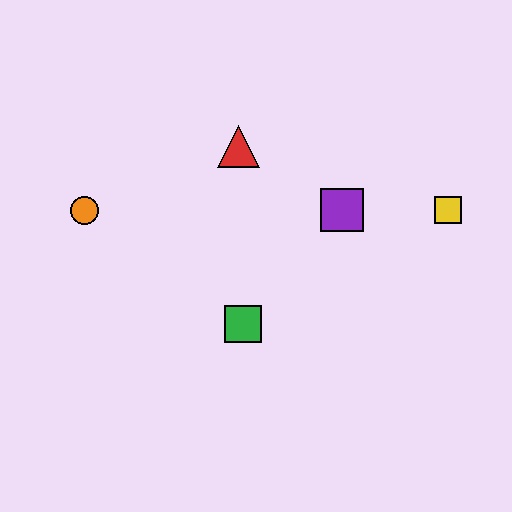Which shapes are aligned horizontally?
The blue diamond, the yellow square, the purple square, the orange circle are aligned horizontally.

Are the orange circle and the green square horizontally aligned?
No, the orange circle is at y≈210 and the green square is at y≈324.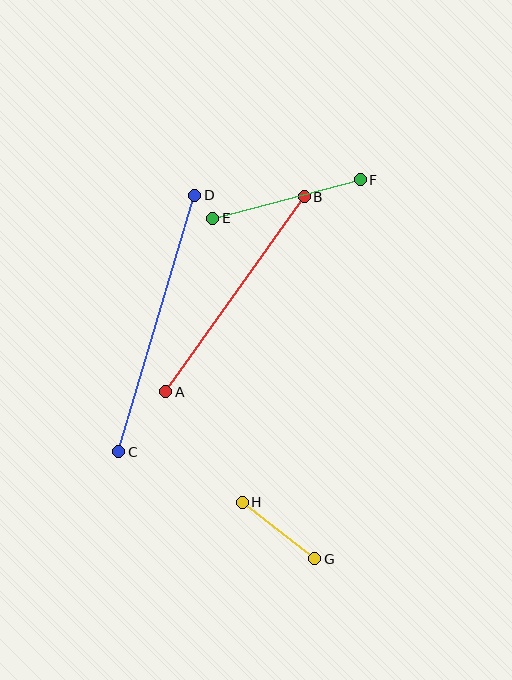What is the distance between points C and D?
The distance is approximately 268 pixels.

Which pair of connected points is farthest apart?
Points C and D are farthest apart.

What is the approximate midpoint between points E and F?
The midpoint is at approximately (287, 199) pixels.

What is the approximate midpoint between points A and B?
The midpoint is at approximately (235, 294) pixels.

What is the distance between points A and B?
The distance is approximately 239 pixels.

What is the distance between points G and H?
The distance is approximately 92 pixels.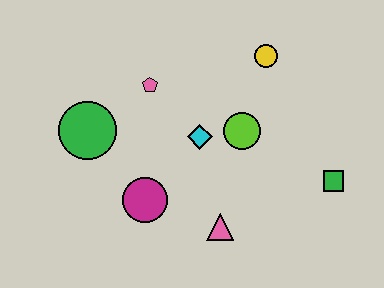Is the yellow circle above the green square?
Yes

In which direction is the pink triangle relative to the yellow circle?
The pink triangle is below the yellow circle.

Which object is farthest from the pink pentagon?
The green square is farthest from the pink pentagon.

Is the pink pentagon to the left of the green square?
Yes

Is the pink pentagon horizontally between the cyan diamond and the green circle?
Yes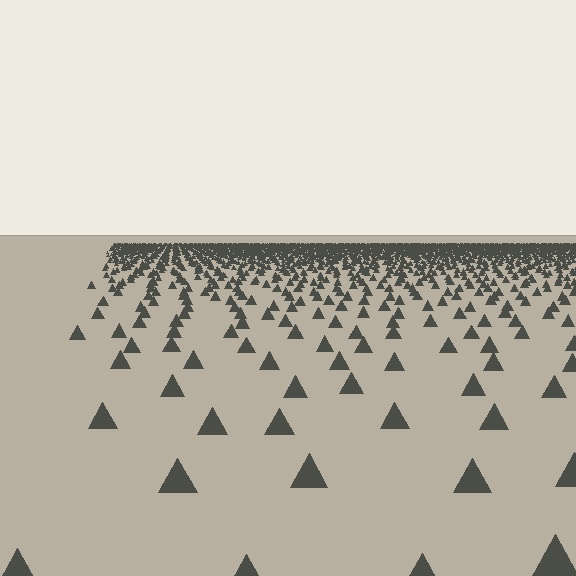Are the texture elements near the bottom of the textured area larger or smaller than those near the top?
Larger. Near the bottom, elements are closer to the viewer and appear at a bigger on-screen size.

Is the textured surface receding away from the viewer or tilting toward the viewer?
The surface is receding away from the viewer. Texture elements get smaller and denser toward the top.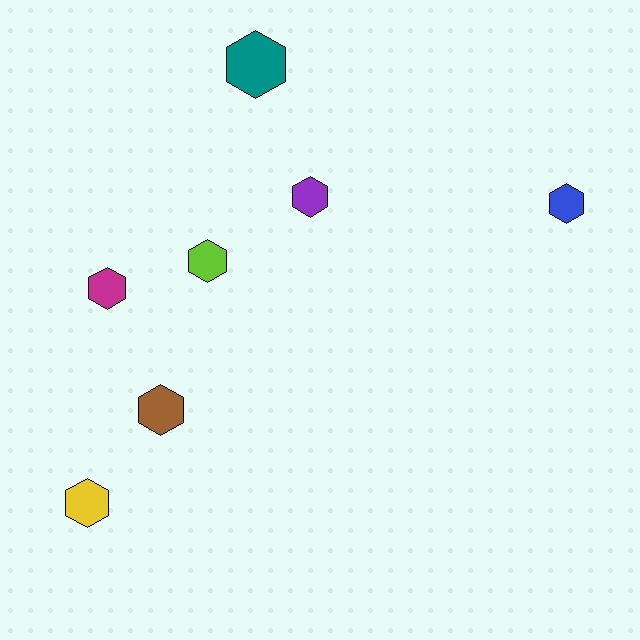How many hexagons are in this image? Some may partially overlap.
There are 7 hexagons.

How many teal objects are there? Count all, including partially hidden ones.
There is 1 teal object.